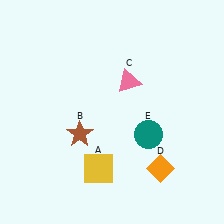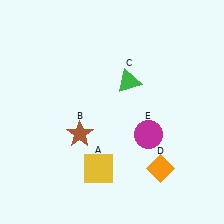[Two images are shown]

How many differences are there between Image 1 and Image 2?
There are 2 differences between the two images.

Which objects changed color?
C changed from pink to green. E changed from teal to magenta.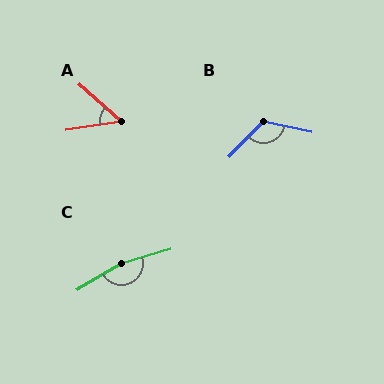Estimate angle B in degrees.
Approximately 122 degrees.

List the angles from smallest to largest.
A (49°), B (122°), C (165°).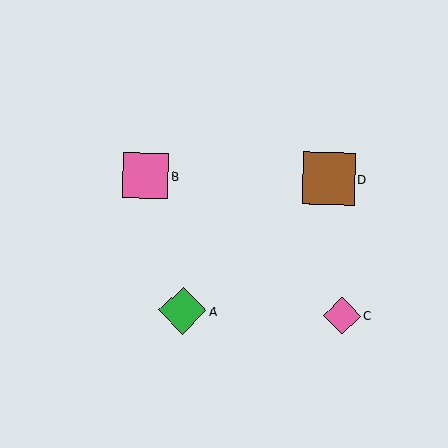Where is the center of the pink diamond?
The center of the pink diamond is at (342, 316).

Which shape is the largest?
The brown square (labeled D) is the largest.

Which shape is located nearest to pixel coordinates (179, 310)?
The green diamond (labeled A) at (183, 311) is nearest to that location.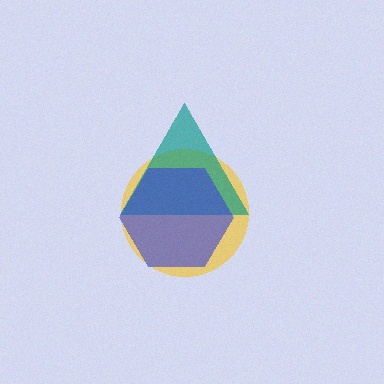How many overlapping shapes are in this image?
There are 3 overlapping shapes in the image.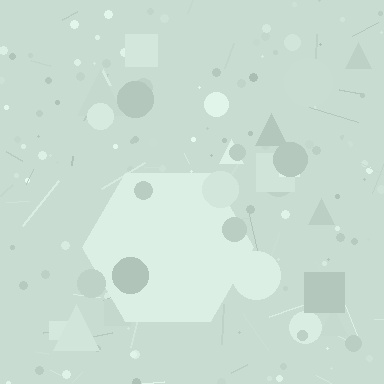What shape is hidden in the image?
A hexagon is hidden in the image.